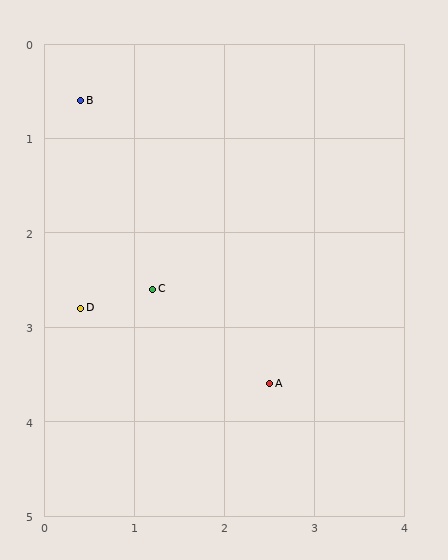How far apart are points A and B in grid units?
Points A and B are about 3.7 grid units apart.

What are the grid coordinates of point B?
Point B is at approximately (0.4, 0.6).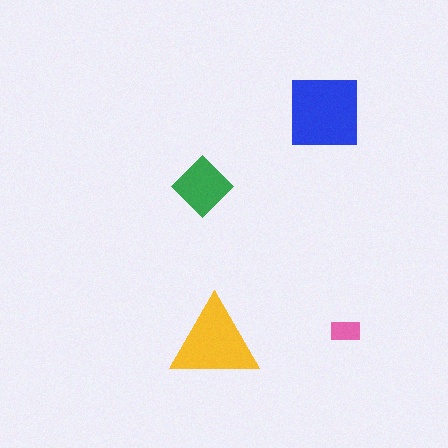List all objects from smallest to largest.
The pink rectangle, the green diamond, the yellow triangle, the blue square.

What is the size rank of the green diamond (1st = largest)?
3rd.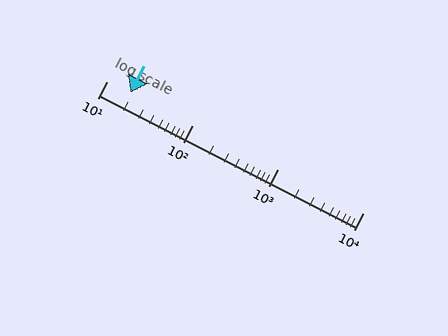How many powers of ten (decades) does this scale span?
The scale spans 3 decades, from 10 to 10000.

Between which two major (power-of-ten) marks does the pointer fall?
The pointer is between 10 and 100.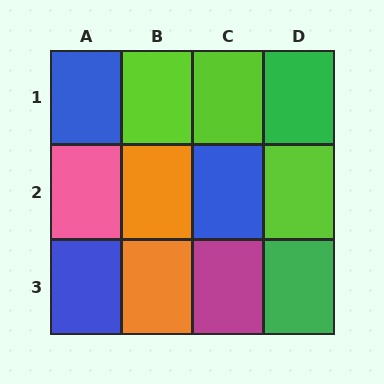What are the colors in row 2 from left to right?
Pink, orange, blue, lime.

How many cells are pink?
1 cell is pink.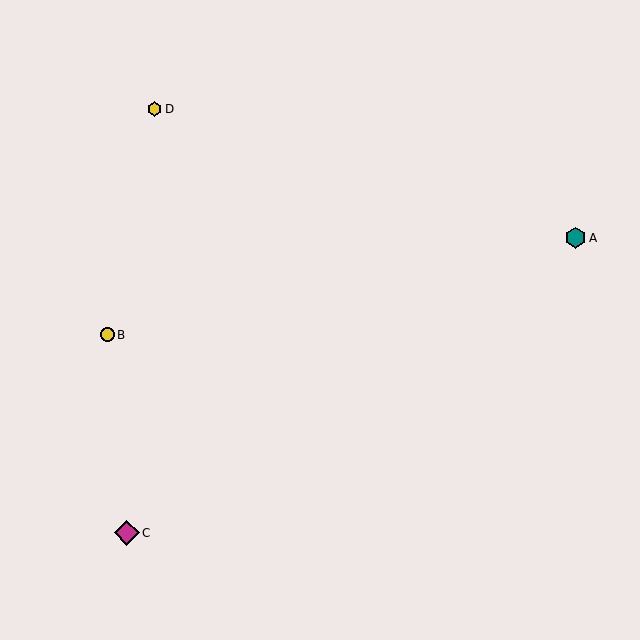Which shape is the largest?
The magenta diamond (labeled C) is the largest.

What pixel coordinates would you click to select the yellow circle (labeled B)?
Click at (107, 335) to select the yellow circle B.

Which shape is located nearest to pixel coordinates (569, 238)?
The teal hexagon (labeled A) at (576, 238) is nearest to that location.